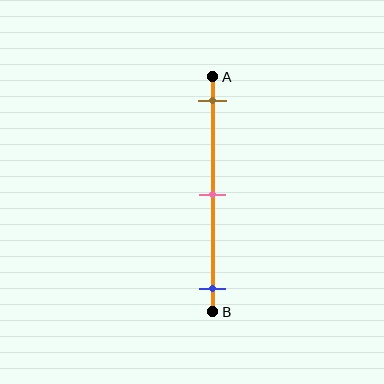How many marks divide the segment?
There are 3 marks dividing the segment.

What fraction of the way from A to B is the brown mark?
The brown mark is approximately 10% (0.1) of the way from A to B.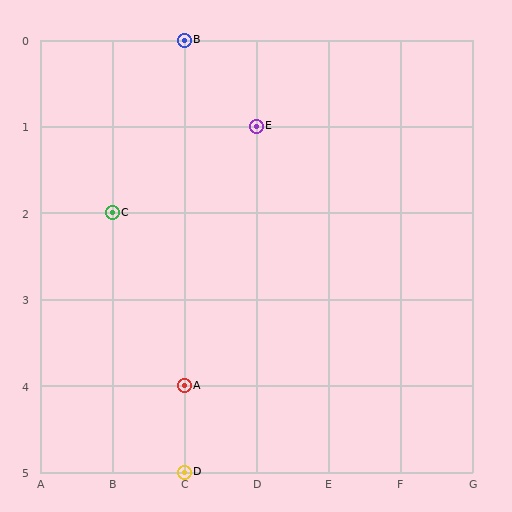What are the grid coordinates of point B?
Point B is at grid coordinates (C, 0).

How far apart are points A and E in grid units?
Points A and E are 1 column and 3 rows apart (about 3.2 grid units diagonally).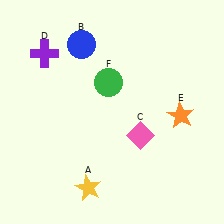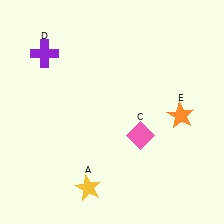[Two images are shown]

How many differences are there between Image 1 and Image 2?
There are 2 differences between the two images.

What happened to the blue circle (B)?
The blue circle (B) was removed in Image 2. It was in the top-left area of Image 1.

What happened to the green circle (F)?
The green circle (F) was removed in Image 2. It was in the top-left area of Image 1.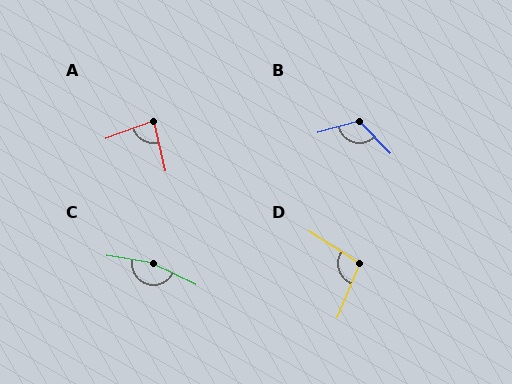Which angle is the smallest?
A, at approximately 82 degrees.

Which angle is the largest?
C, at approximately 163 degrees.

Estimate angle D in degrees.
Approximately 99 degrees.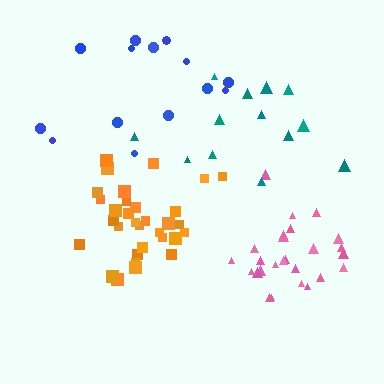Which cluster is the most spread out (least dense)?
Blue.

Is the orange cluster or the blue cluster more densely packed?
Orange.